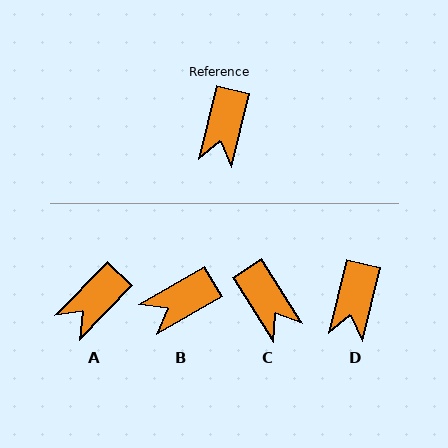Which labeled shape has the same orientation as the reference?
D.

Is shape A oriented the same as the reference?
No, it is off by about 31 degrees.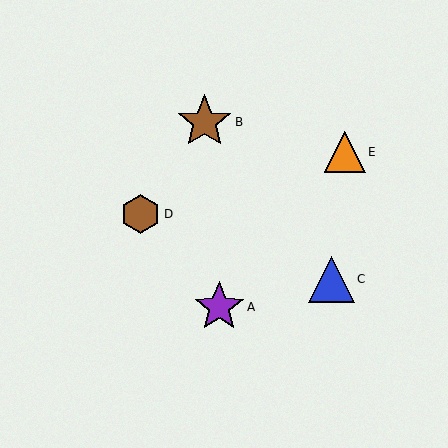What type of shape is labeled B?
Shape B is a brown star.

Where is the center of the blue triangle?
The center of the blue triangle is at (331, 279).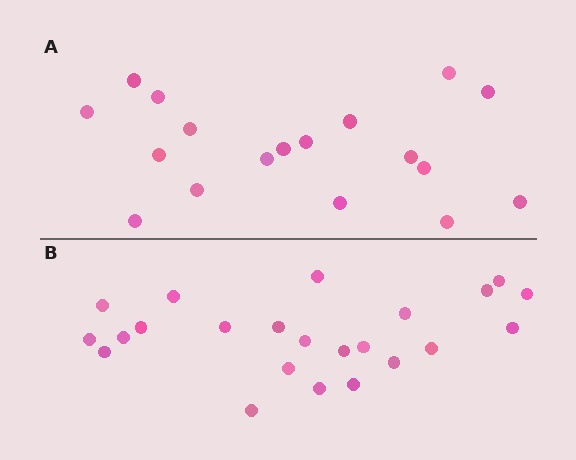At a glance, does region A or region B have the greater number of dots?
Region B (the bottom region) has more dots.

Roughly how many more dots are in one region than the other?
Region B has about 5 more dots than region A.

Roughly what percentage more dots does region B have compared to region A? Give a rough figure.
About 30% more.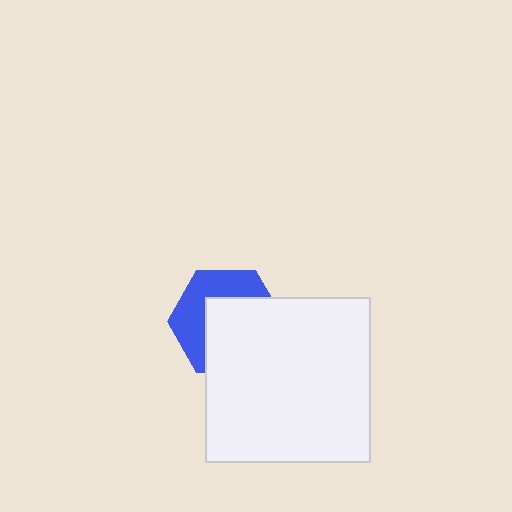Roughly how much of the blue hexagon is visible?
A small part of it is visible (roughly 44%).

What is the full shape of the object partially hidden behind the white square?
The partially hidden object is a blue hexagon.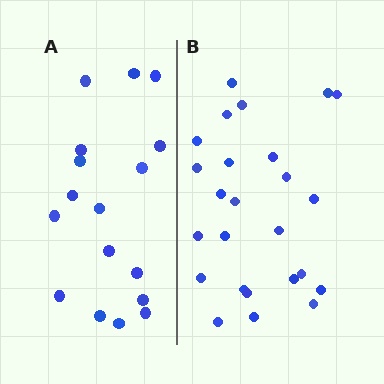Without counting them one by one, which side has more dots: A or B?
Region B (the right region) has more dots.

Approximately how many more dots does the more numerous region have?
Region B has roughly 8 or so more dots than region A.